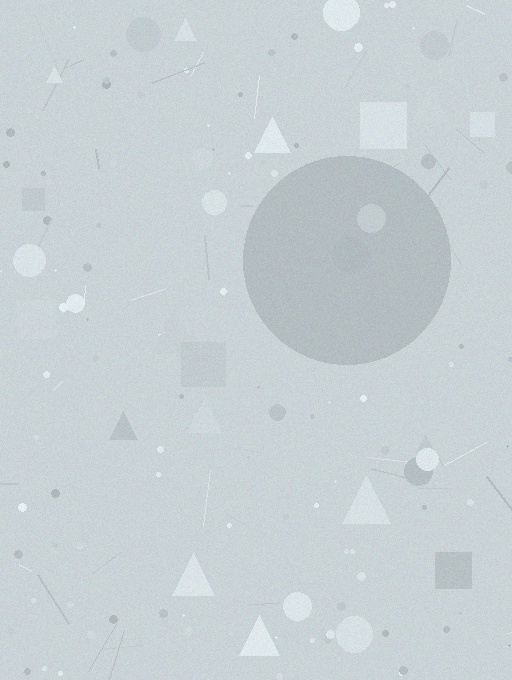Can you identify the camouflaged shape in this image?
The camouflaged shape is a circle.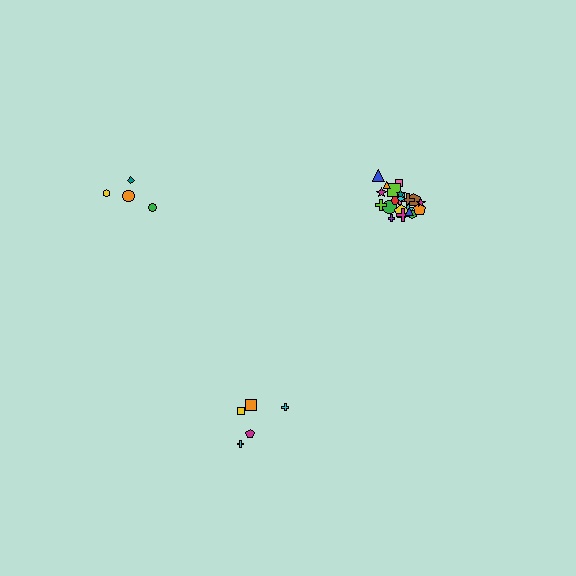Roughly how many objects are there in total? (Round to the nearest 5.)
Roughly 30 objects in total.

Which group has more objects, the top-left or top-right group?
The top-right group.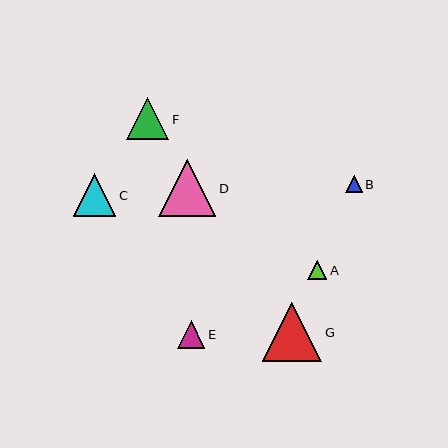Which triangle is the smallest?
Triangle B is the smallest with a size of approximately 17 pixels.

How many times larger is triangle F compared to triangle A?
Triangle F is approximately 2.2 times the size of triangle A.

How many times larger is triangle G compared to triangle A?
Triangle G is approximately 3.1 times the size of triangle A.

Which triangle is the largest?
Triangle G is the largest with a size of approximately 60 pixels.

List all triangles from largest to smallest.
From largest to smallest: G, D, C, F, E, A, B.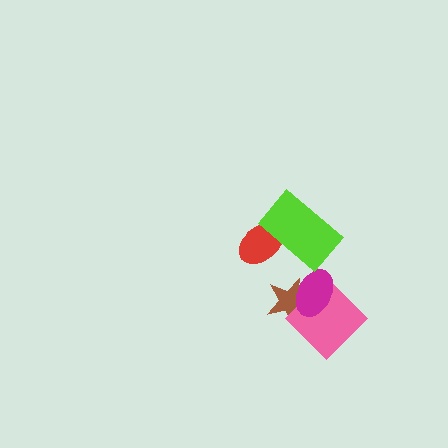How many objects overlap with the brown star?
2 objects overlap with the brown star.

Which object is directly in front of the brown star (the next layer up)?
The pink diamond is directly in front of the brown star.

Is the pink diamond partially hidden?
Yes, it is partially covered by another shape.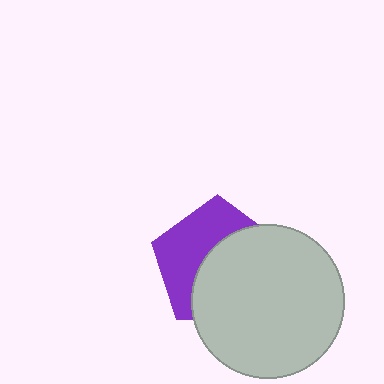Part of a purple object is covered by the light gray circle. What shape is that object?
It is a pentagon.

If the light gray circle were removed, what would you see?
You would see the complete purple pentagon.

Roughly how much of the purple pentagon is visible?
A small part of it is visible (roughly 45%).